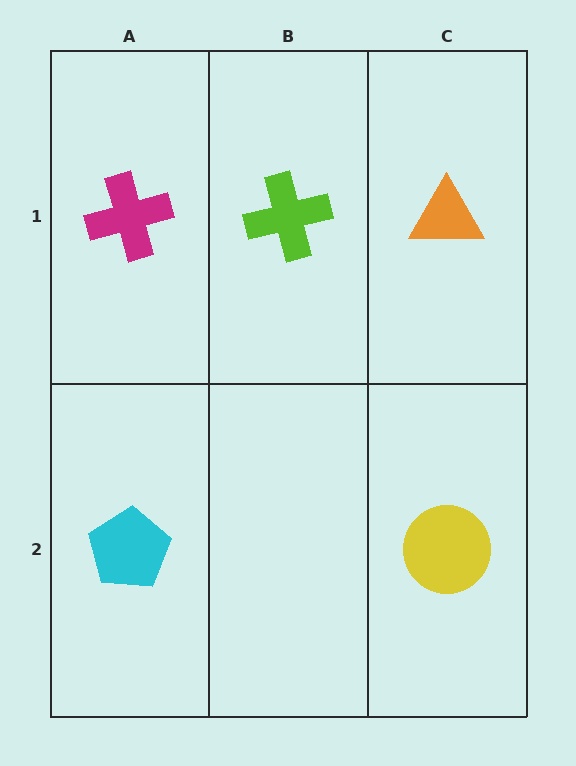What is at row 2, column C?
A yellow circle.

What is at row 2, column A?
A cyan pentagon.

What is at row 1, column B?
A lime cross.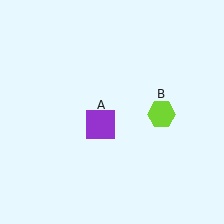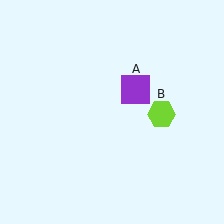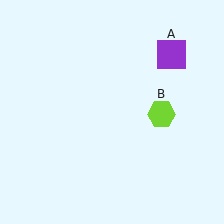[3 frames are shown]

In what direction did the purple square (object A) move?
The purple square (object A) moved up and to the right.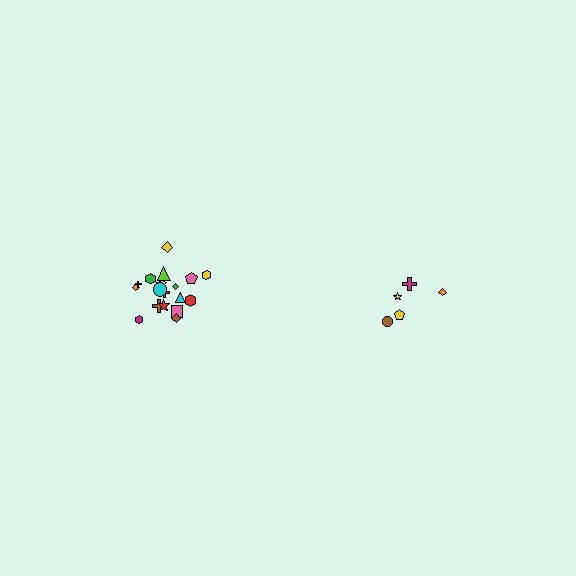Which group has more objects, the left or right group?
The left group.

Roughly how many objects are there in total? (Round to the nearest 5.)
Roughly 25 objects in total.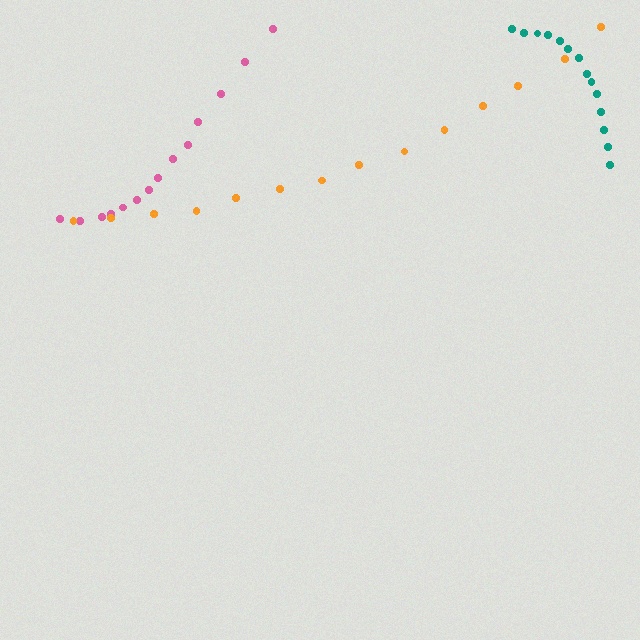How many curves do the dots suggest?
There are 3 distinct paths.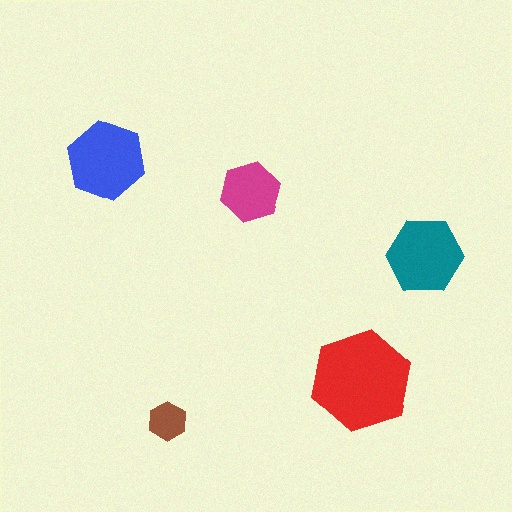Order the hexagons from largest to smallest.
the red one, the blue one, the teal one, the magenta one, the brown one.